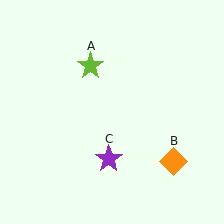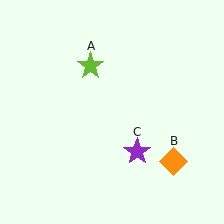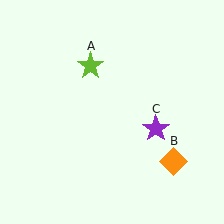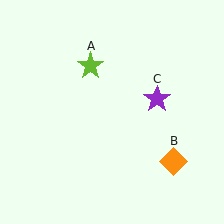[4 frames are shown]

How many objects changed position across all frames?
1 object changed position: purple star (object C).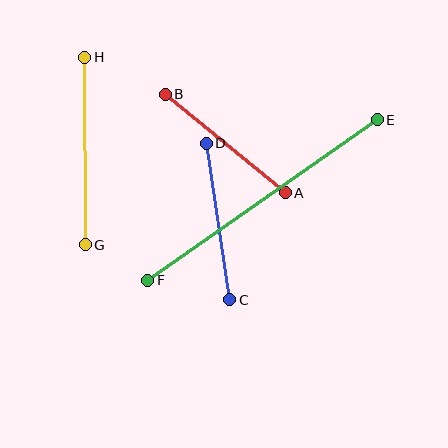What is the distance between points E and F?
The distance is approximately 280 pixels.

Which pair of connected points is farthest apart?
Points E and F are farthest apart.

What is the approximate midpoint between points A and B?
The midpoint is at approximately (225, 143) pixels.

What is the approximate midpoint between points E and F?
The midpoint is at approximately (262, 200) pixels.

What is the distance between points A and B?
The distance is approximately 155 pixels.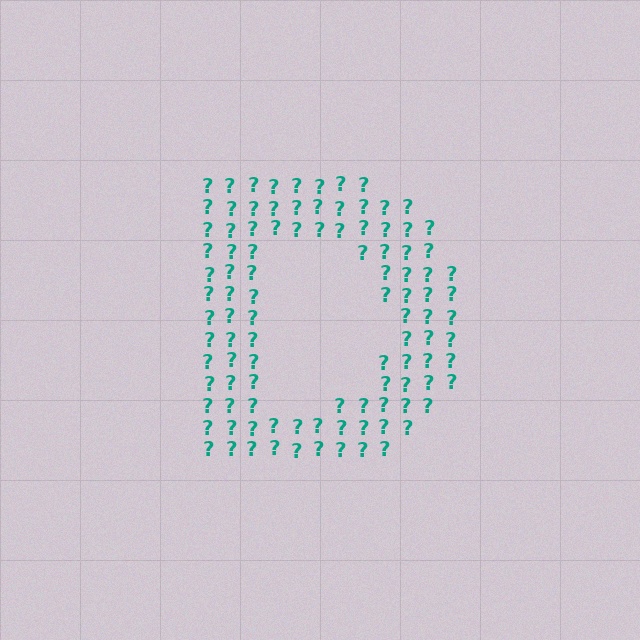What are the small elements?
The small elements are question marks.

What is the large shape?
The large shape is the letter D.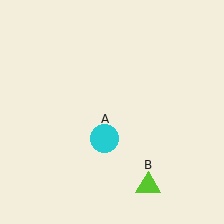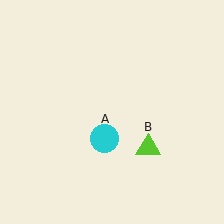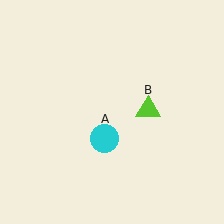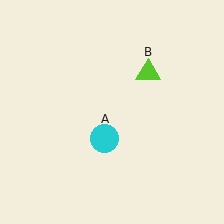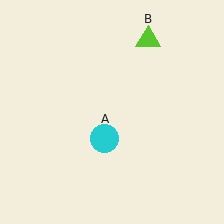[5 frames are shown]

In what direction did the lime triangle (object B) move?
The lime triangle (object B) moved up.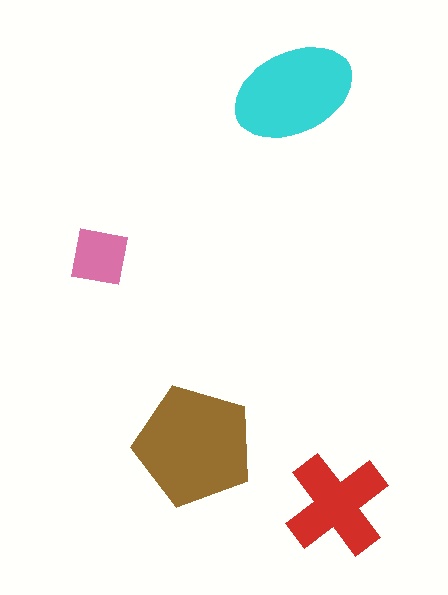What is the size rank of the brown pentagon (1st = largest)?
1st.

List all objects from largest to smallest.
The brown pentagon, the cyan ellipse, the red cross, the pink square.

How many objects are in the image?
There are 4 objects in the image.